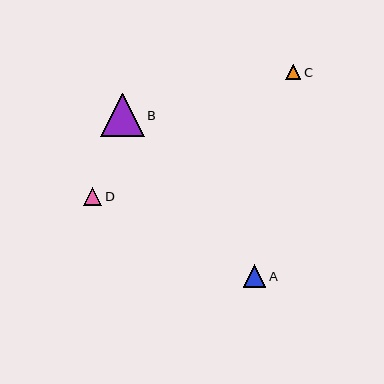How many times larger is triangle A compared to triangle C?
Triangle A is approximately 1.5 times the size of triangle C.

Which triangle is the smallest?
Triangle C is the smallest with a size of approximately 15 pixels.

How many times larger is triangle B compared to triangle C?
Triangle B is approximately 2.9 times the size of triangle C.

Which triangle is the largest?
Triangle B is the largest with a size of approximately 44 pixels.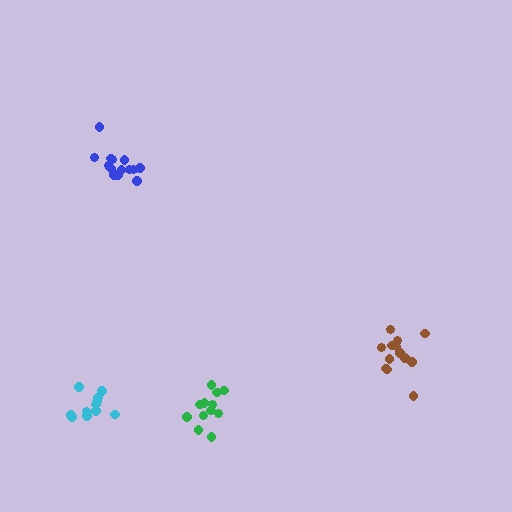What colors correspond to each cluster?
The clusters are colored: green, blue, cyan, brown.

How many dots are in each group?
Group 1: 12 dots, Group 2: 14 dots, Group 3: 11 dots, Group 4: 13 dots (50 total).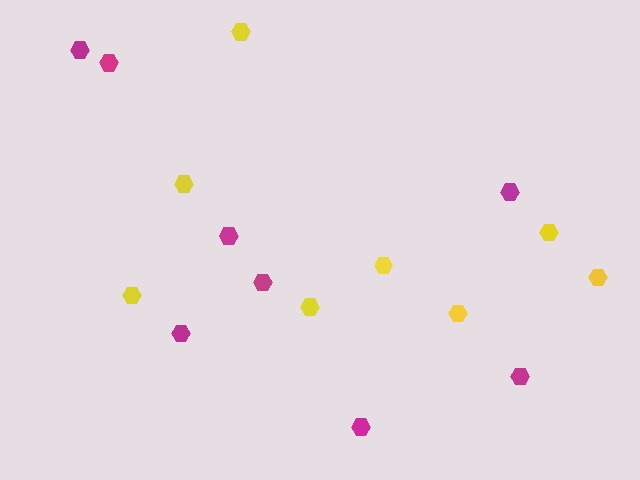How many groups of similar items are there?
There are 2 groups: one group of magenta hexagons (8) and one group of yellow hexagons (8).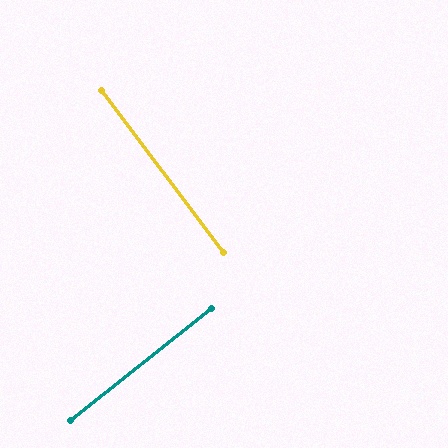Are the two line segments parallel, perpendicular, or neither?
Perpendicular — they meet at approximately 88°.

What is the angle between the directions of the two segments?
Approximately 88 degrees.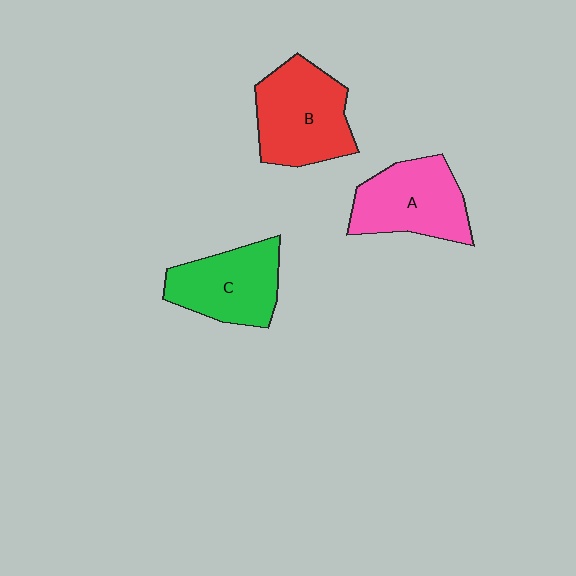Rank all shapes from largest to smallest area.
From largest to smallest: B (red), A (pink), C (green).